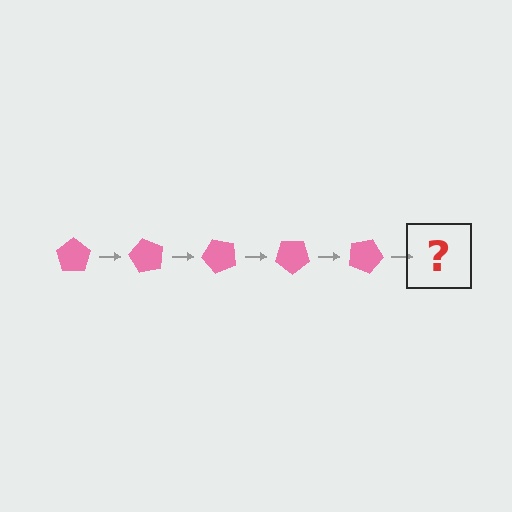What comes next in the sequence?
The next element should be a pink pentagon rotated 300 degrees.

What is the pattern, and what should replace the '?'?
The pattern is that the pentagon rotates 60 degrees each step. The '?' should be a pink pentagon rotated 300 degrees.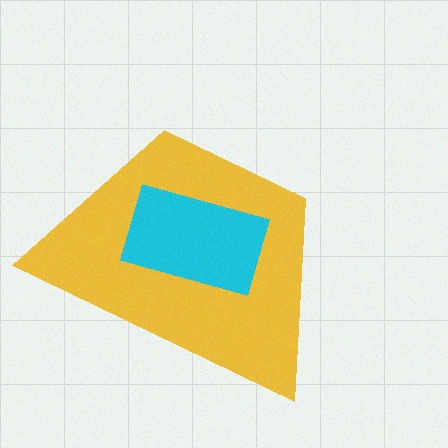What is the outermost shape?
The yellow trapezoid.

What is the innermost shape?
The cyan rectangle.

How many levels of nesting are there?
2.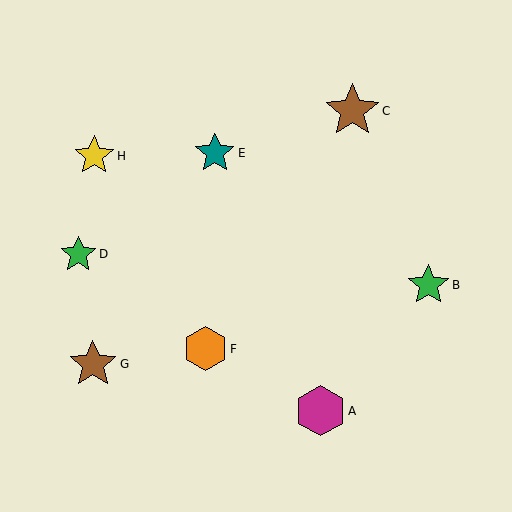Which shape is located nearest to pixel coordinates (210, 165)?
The teal star (labeled E) at (215, 153) is nearest to that location.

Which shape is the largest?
The brown star (labeled C) is the largest.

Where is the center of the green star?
The center of the green star is at (78, 254).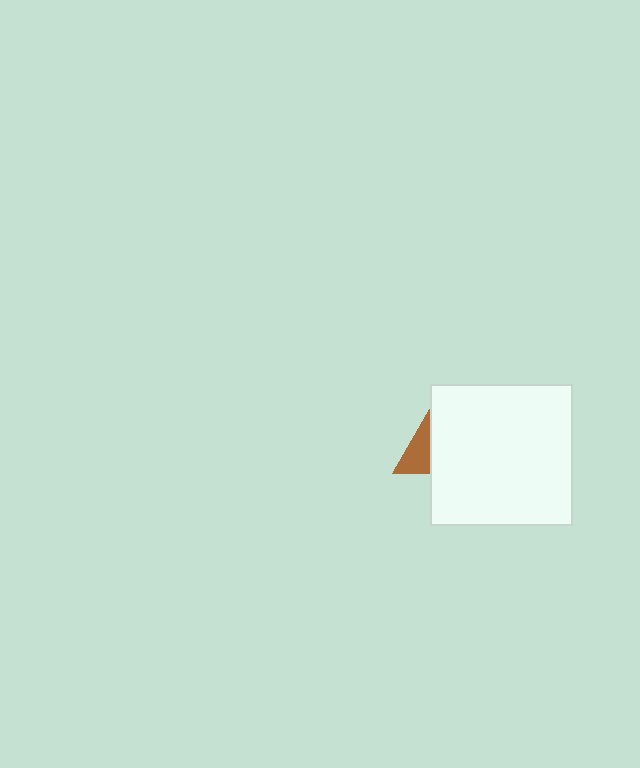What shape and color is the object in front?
The object in front is a white square.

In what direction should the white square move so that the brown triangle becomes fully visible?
The white square should move right. That is the shortest direction to clear the overlap and leave the brown triangle fully visible.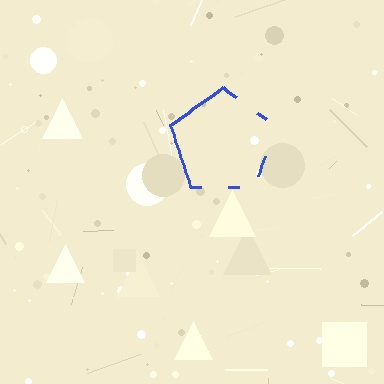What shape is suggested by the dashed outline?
The dashed outline suggests a pentagon.